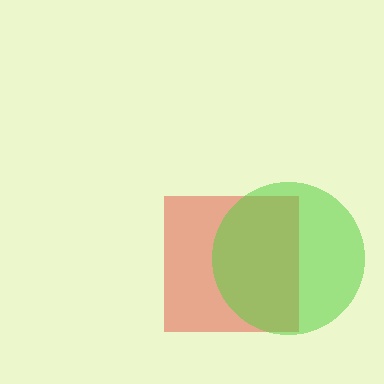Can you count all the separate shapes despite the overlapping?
Yes, there are 2 separate shapes.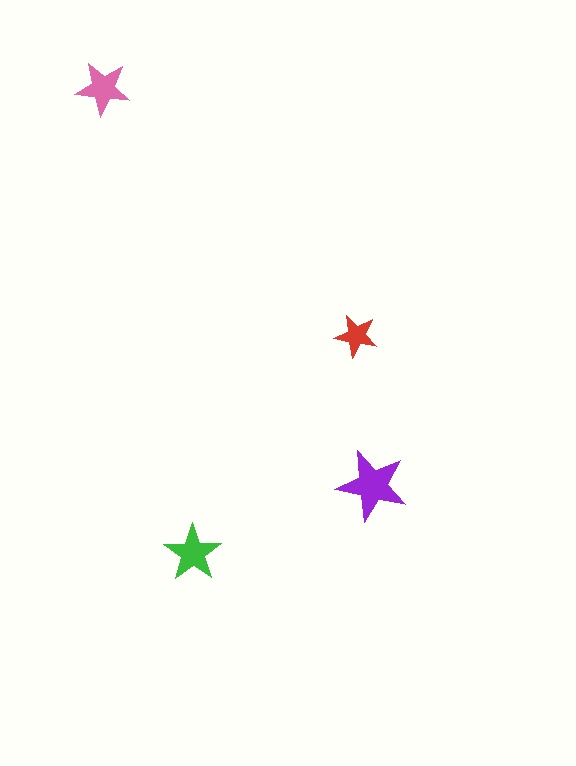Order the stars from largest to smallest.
the purple one, the green one, the pink one, the red one.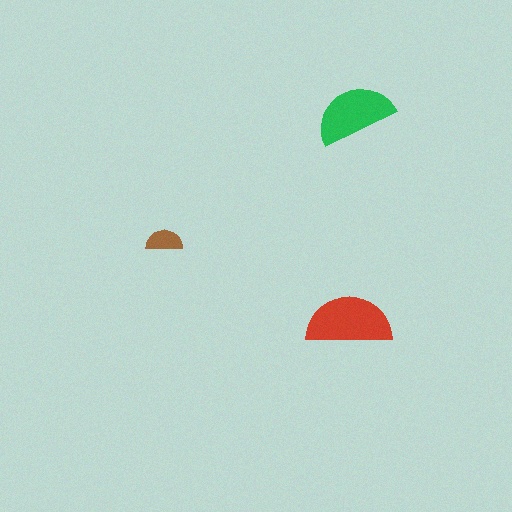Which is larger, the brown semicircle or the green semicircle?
The green one.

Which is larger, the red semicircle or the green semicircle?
The red one.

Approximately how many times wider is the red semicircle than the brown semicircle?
About 2.5 times wider.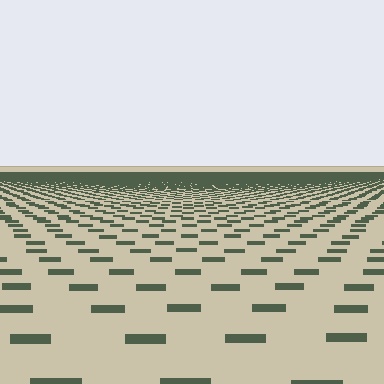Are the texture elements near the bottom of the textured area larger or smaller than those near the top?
Larger. Near the bottom, elements are closer to the viewer and appear at a bigger on-screen size.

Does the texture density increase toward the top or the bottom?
Density increases toward the top.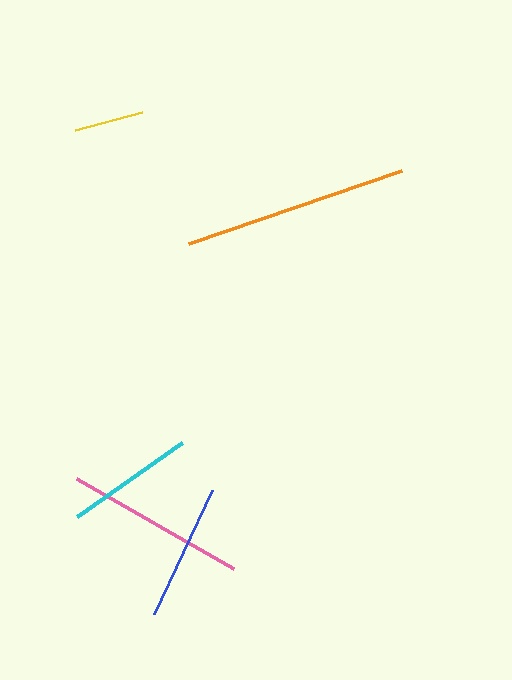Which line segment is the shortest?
The yellow line is the shortest at approximately 70 pixels.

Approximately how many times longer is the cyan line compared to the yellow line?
The cyan line is approximately 1.8 times the length of the yellow line.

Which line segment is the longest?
The orange line is the longest at approximately 225 pixels.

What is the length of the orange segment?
The orange segment is approximately 225 pixels long.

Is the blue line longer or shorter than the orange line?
The orange line is longer than the blue line.